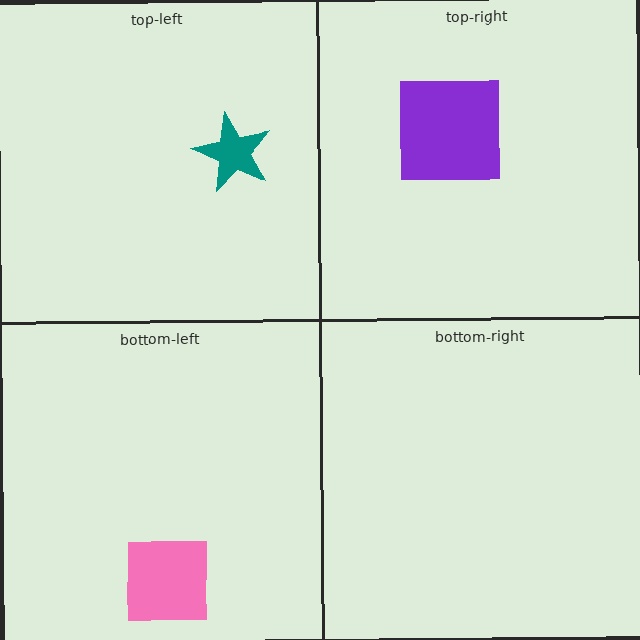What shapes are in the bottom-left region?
The pink square.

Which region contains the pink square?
The bottom-left region.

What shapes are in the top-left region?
The teal star.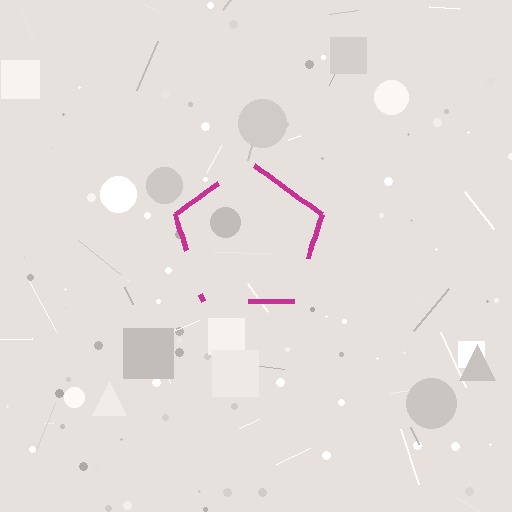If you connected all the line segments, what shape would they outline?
They would outline a pentagon.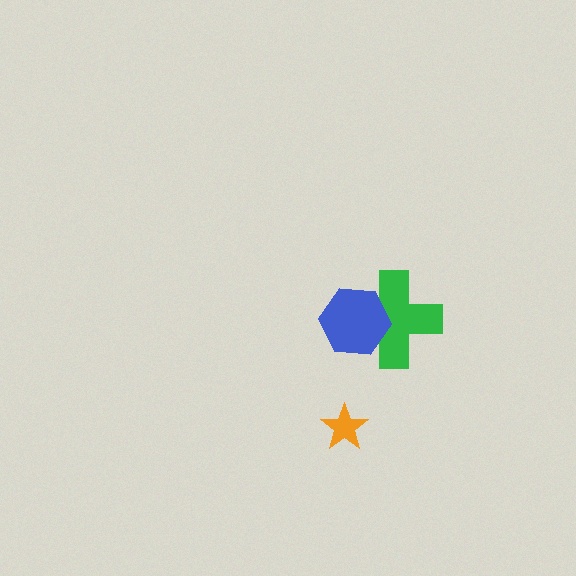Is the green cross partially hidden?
Yes, it is partially covered by another shape.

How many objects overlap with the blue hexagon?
1 object overlaps with the blue hexagon.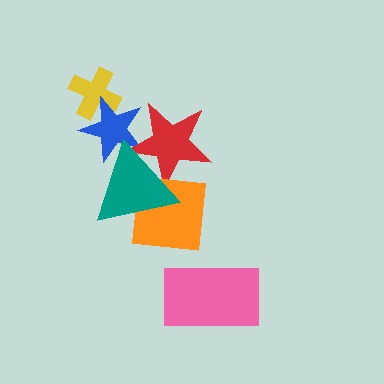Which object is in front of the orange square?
The teal triangle is in front of the orange square.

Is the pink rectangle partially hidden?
No, no other shape covers it.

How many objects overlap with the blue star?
3 objects overlap with the blue star.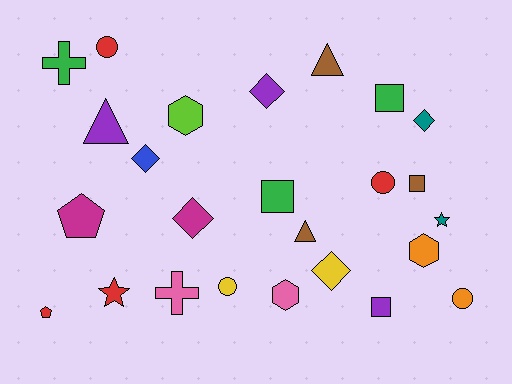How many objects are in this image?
There are 25 objects.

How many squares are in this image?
There are 4 squares.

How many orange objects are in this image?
There are 2 orange objects.